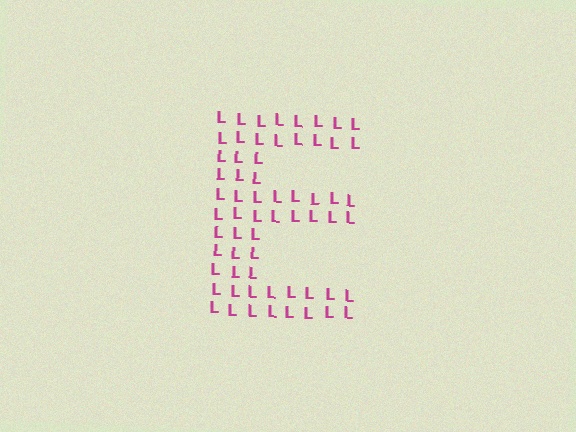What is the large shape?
The large shape is the letter E.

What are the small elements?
The small elements are letter L's.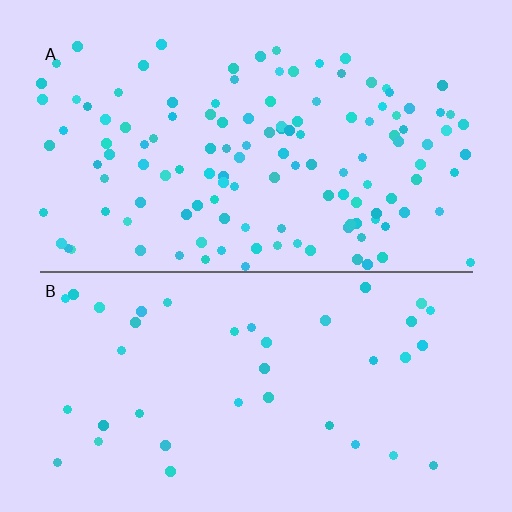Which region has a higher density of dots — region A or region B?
A (the top).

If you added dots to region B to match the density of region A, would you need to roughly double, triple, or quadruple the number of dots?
Approximately triple.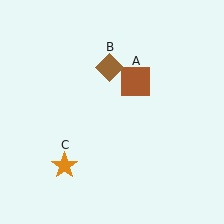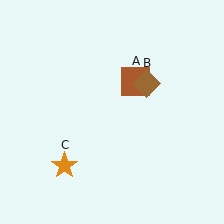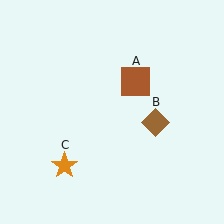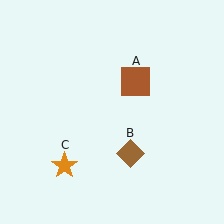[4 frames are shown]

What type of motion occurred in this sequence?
The brown diamond (object B) rotated clockwise around the center of the scene.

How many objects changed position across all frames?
1 object changed position: brown diamond (object B).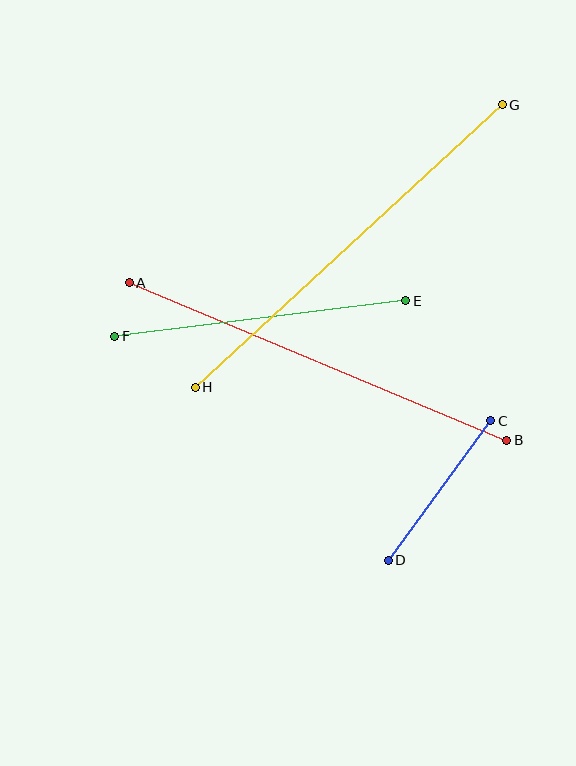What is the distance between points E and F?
The distance is approximately 293 pixels.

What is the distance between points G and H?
The distance is approximately 417 pixels.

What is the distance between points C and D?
The distance is approximately 173 pixels.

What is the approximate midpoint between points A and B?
The midpoint is at approximately (318, 361) pixels.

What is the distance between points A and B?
The distance is approximately 409 pixels.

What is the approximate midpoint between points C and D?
The midpoint is at approximately (440, 491) pixels.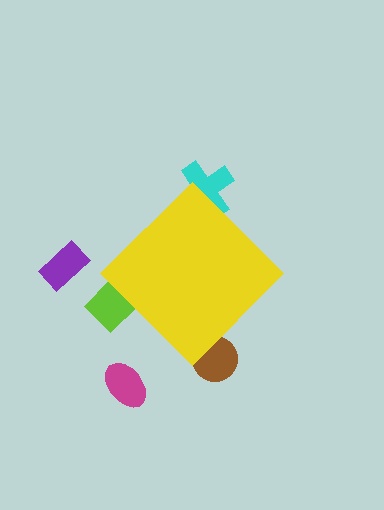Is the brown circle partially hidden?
Yes, the brown circle is partially hidden behind the yellow diamond.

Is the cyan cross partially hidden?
Yes, the cyan cross is partially hidden behind the yellow diamond.